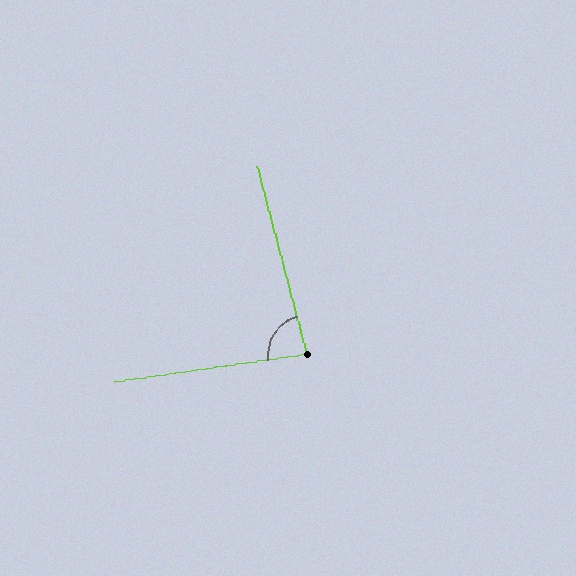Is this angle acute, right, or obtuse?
It is acute.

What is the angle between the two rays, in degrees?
Approximately 83 degrees.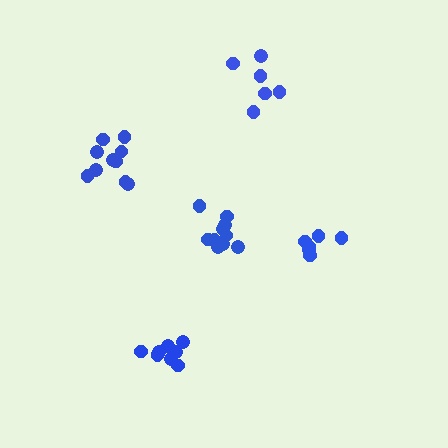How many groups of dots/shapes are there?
There are 5 groups.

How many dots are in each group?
Group 1: 10 dots, Group 2: 8 dots, Group 3: 6 dots, Group 4: 6 dots, Group 5: 10 dots (40 total).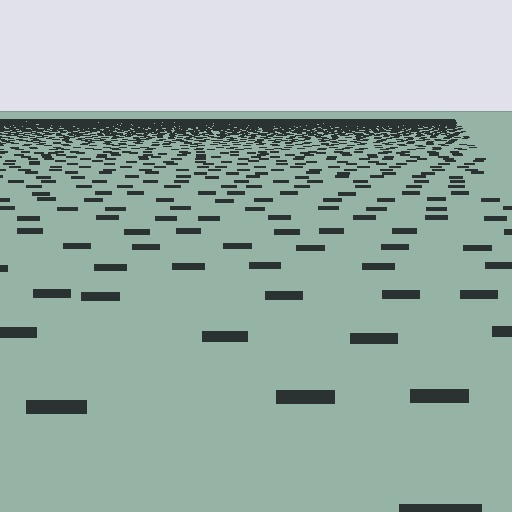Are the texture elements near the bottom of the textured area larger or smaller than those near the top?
Larger. Near the bottom, elements are closer to the viewer and appear at a bigger on-screen size.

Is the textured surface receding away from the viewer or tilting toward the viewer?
The surface is receding away from the viewer. Texture elements get smaller and denser toward the top.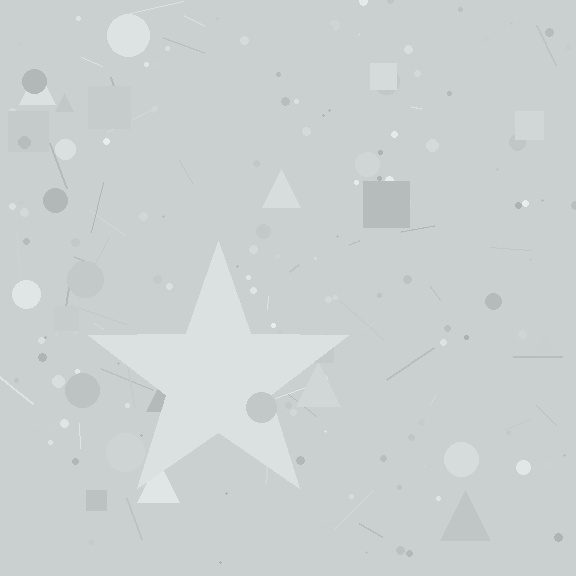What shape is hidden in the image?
A star is hidden in the image.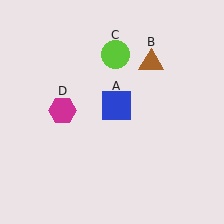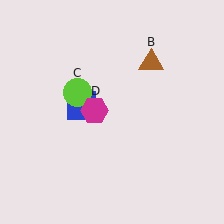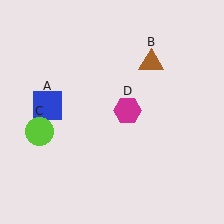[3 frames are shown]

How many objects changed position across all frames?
3 objects changed position: blue square (object A), lime circle (object C), magenta hexagon (object D).